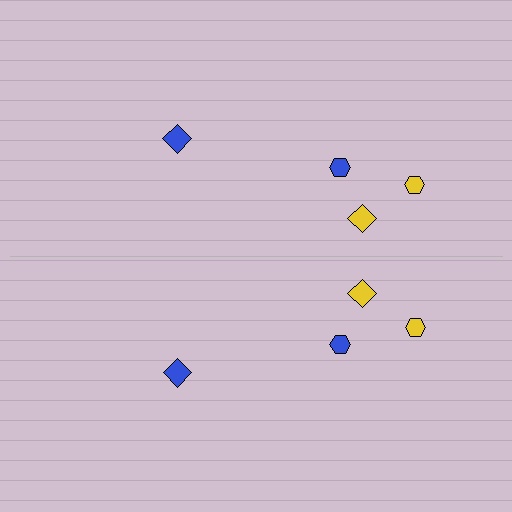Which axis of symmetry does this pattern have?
The pattern has a horizontal axis of symmetry running through the center of the image.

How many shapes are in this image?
There are 8 shapes in this image.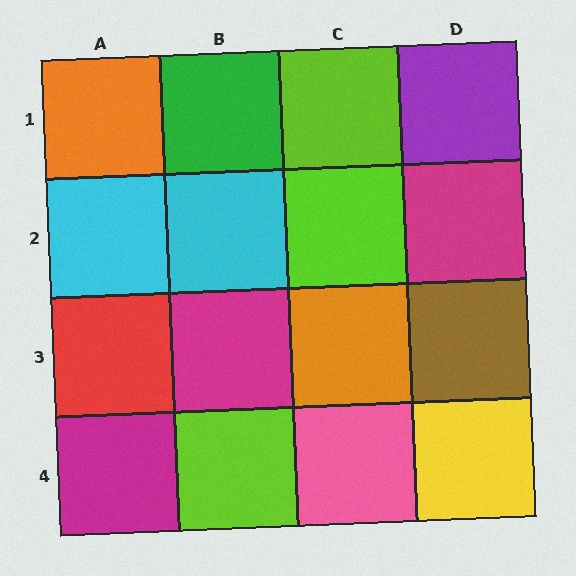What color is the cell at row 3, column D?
Brown.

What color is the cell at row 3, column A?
Red.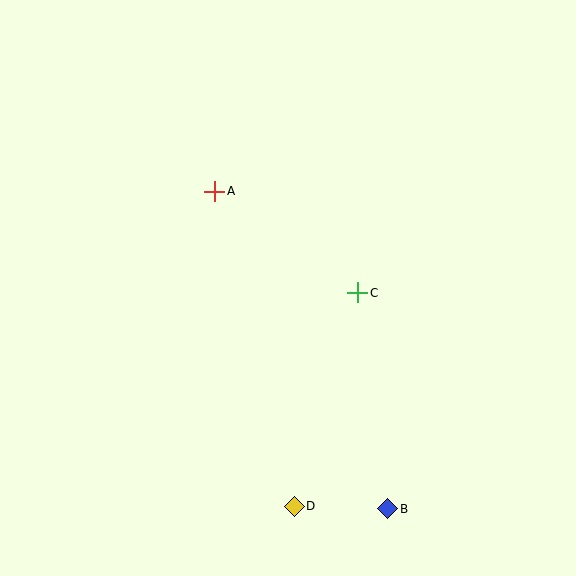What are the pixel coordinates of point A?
Point A is at (215, 191).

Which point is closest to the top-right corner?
Point C is closest to the top-right corner.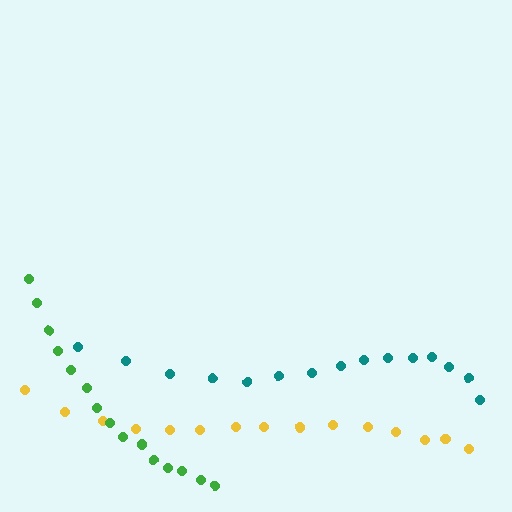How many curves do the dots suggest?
There are 3 distinct paths.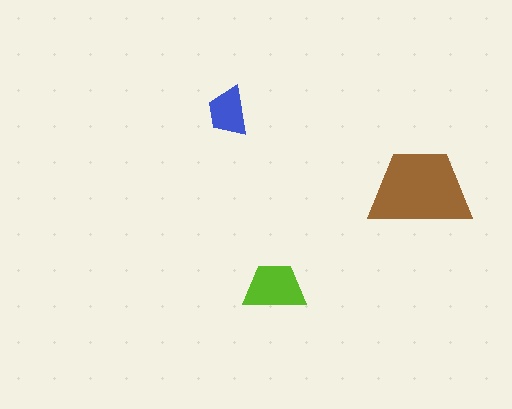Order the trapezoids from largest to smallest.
the brown one, the lime one, the blue one.